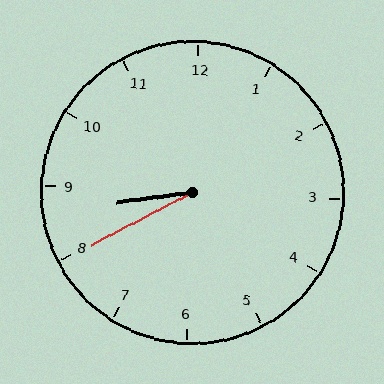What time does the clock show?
8:40.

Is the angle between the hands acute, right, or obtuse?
It is acute.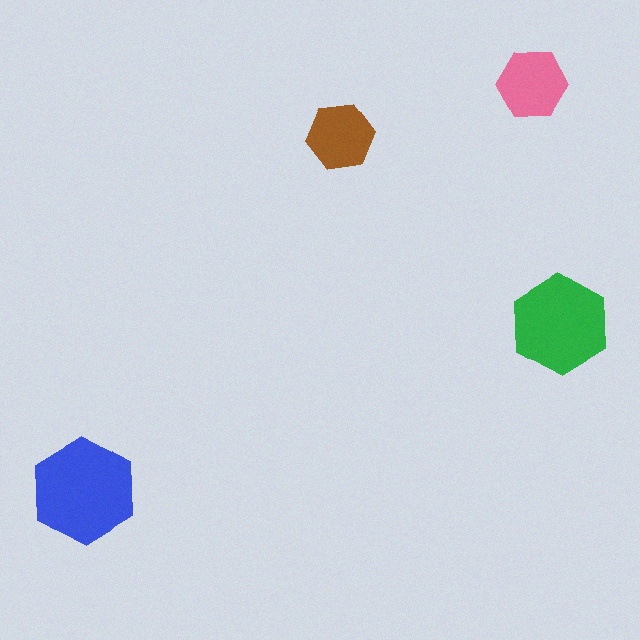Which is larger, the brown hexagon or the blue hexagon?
The blue one.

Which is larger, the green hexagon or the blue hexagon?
The blue one.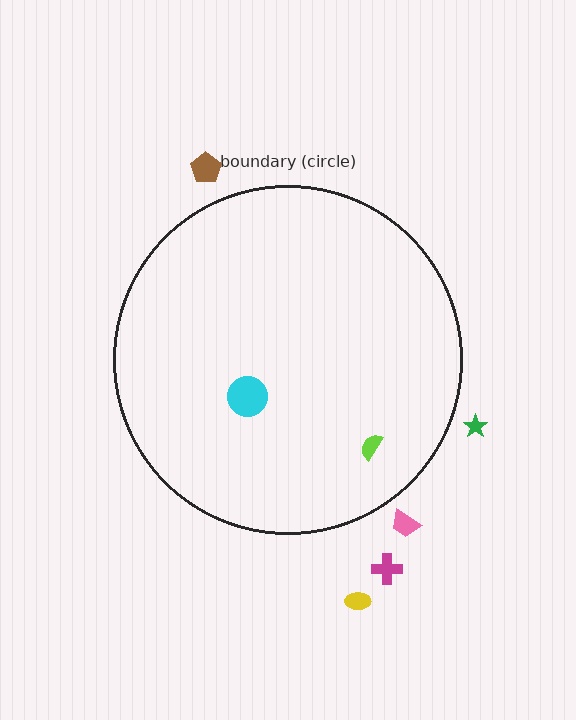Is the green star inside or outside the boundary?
Outside.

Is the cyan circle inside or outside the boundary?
Inside.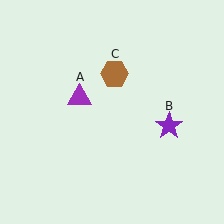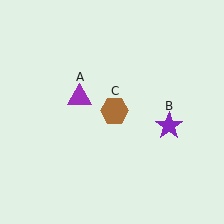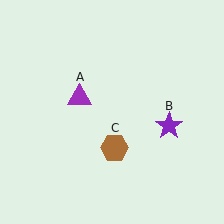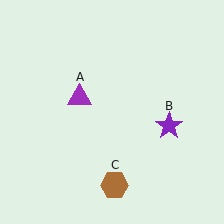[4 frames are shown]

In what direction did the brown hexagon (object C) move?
The brown hexagon (object C) moved down.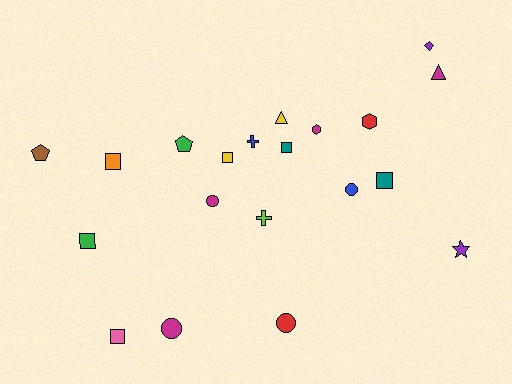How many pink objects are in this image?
There is 1 pink object.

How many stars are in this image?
There is 1 star.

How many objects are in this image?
There are 20 objects.